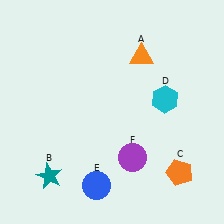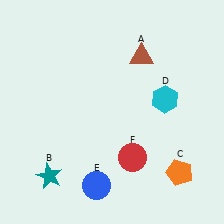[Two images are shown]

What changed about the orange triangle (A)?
In Image 1, A is orange. In Image 2, it changed to brown.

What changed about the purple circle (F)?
In Image 1, F is purple. In Image 2, it changed to red.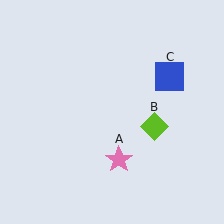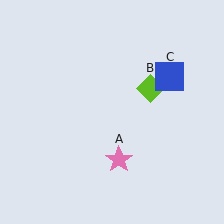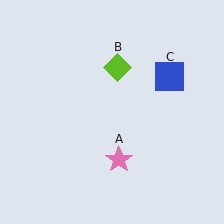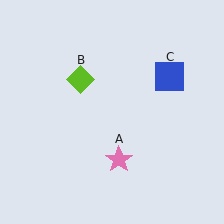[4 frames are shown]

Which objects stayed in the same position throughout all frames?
Pink star (object A) and blue square (object C) remained stationary.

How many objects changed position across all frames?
1 object changed position: lime diamond (object B).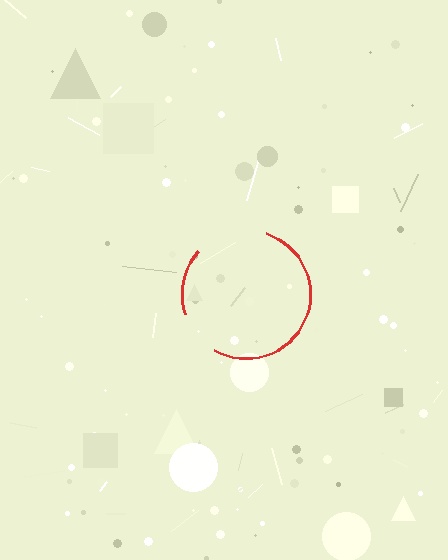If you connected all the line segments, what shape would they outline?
They would outline a circle.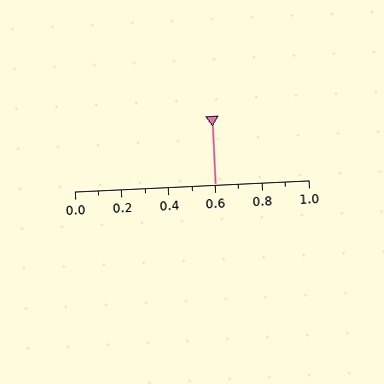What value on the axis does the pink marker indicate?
The marker indicates approximately 0.6.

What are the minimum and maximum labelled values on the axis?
The axis runs from 0.0 to 1.0.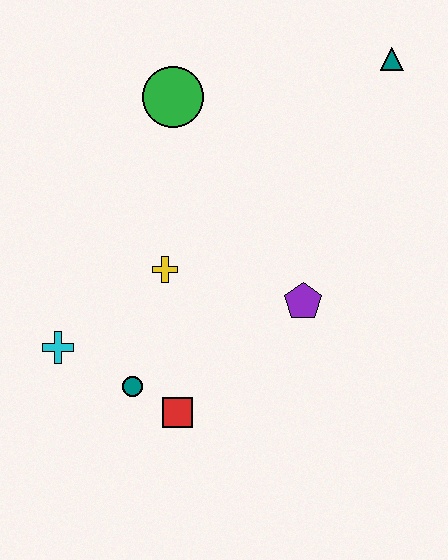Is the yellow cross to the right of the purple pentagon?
No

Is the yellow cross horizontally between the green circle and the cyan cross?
Yes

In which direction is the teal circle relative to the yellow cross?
The teal circle is below the yellow cross.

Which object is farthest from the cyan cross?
The teal triangle is farthest from the cyan cross.